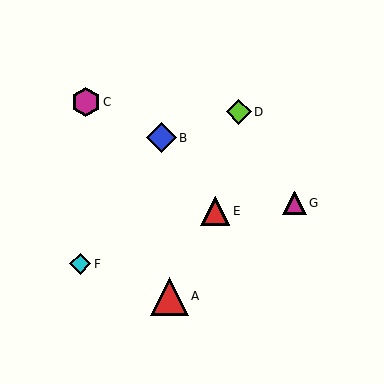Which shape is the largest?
The red triangle (labeled A) is the largest.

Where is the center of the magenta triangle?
The center of the magenta triangle is at (295, 203).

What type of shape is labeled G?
Shape G is a magenta triangle.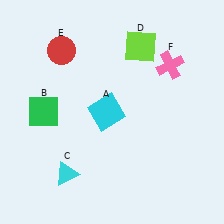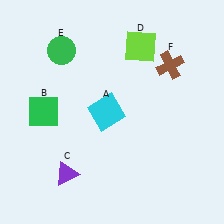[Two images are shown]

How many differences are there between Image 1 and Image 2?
There are 3 differences between the two images.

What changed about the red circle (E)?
In Image 1, E is red. In Image 2, it changed to green.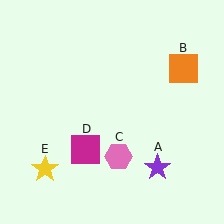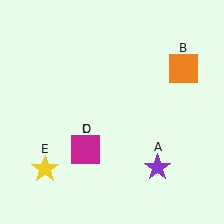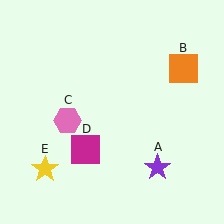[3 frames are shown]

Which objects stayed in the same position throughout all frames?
Purple star (object A) and orange square (object B) and magenta square (object D) and yellow star (object E) remained stationary.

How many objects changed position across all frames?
1 object changed position: pink hexagon (object C).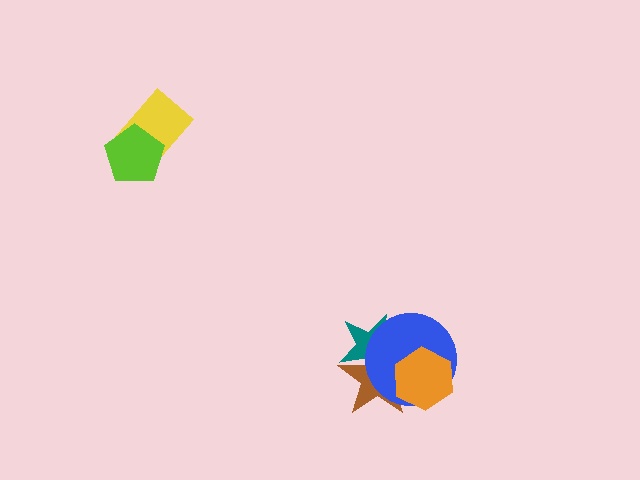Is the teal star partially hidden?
Yes, it is partially covered by another shape.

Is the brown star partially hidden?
Yes, it is partially covered by another shape.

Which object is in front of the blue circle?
The orange hexagon is in front of the blue circle.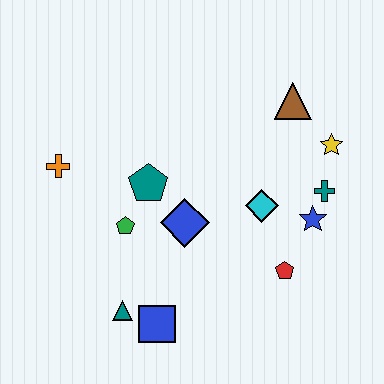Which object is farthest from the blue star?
The orange cross is farthest from the blue star.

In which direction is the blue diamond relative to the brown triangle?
The blue diamond is below the brown triangle.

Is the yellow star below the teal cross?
No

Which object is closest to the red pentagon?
The blue star is closest to the red pentagon.